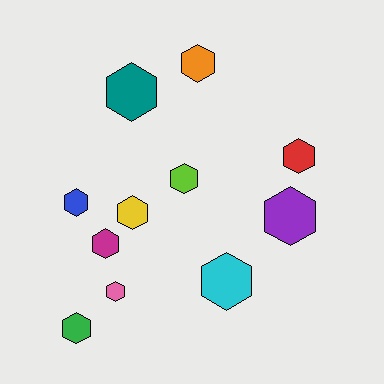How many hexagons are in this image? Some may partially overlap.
There are 11 hexagons.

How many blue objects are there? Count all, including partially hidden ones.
There is 1 blue object.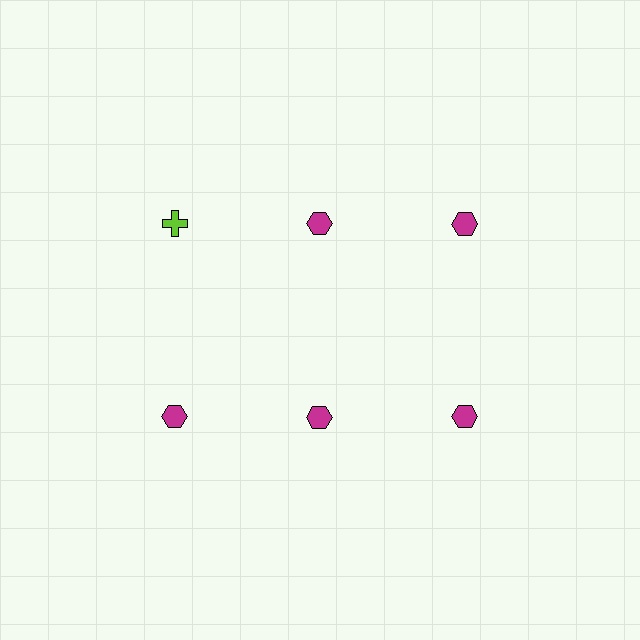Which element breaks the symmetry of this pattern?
The lime cross in the top row, leftmost column breaks the symmetry. All other shapes are magenta hexagons.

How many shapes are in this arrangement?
There are 6 shapes arranged in a grid pattern.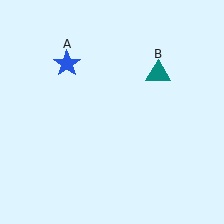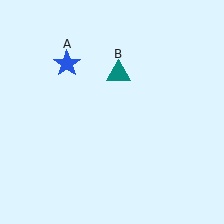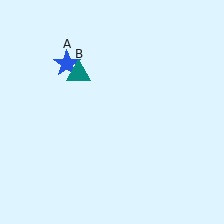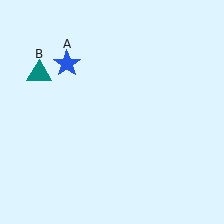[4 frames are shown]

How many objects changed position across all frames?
1 object changed position: teal triangle (object B).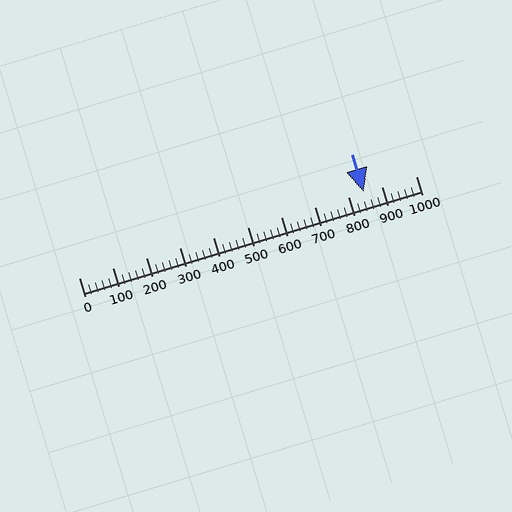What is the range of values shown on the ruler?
The ruler shows values from 0 to 1000.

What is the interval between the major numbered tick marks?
The major tick marks are spaced 100 units apart.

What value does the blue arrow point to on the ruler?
The blue arrow points to approximately 845.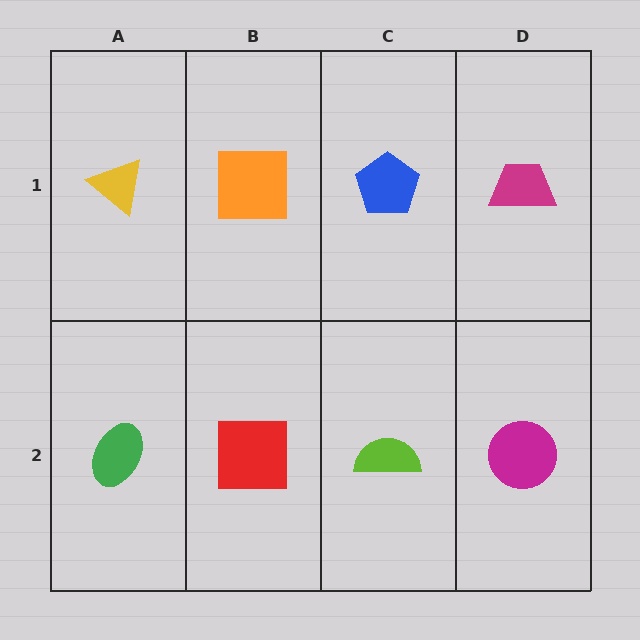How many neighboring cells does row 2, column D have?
2.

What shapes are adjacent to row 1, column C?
A lime semicircle (row 2, column C), an orange square (row 1, column B), a magenta trapezoid (row 1, column D).